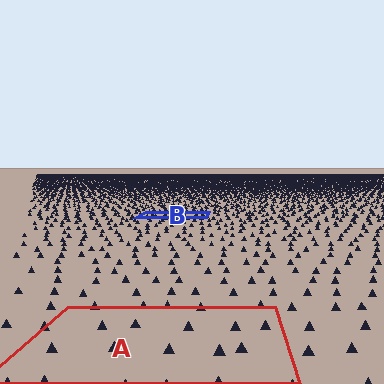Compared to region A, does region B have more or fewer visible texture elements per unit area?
Region B has more texture elements per unit area — they are packed more densely because it is farther away.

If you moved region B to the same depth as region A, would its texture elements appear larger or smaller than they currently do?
They would appear larger. At a closer depth, the same texture elements are projected at a bigger on-screen size.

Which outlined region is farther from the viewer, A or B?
Region B is farther from the viewer — the texture elements inside it appear smaller and more densely packed.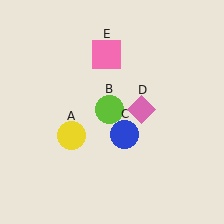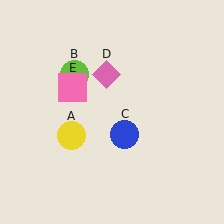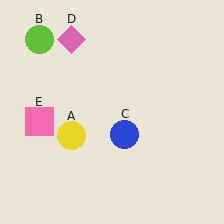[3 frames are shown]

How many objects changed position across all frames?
3 objects changed position: lime circle (object B), pink diamond (object D), pink square (object E).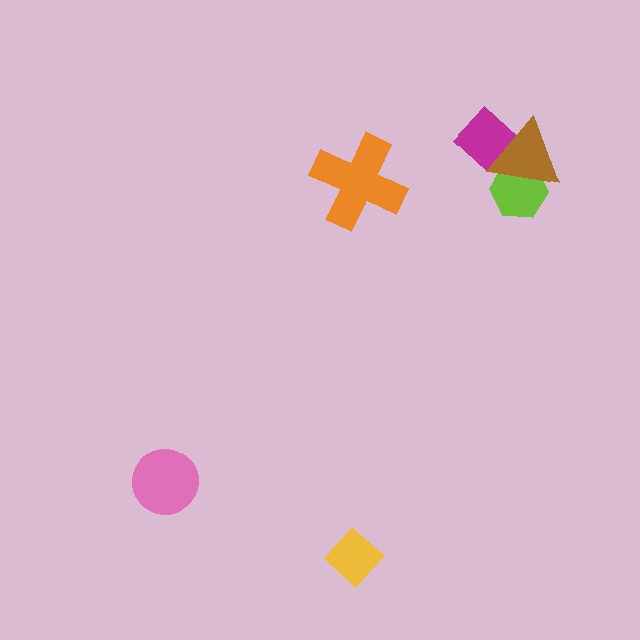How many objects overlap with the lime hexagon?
1 object overlaps with the lime hexagon.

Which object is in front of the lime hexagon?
The brown triangle is in front of the lime hexagon.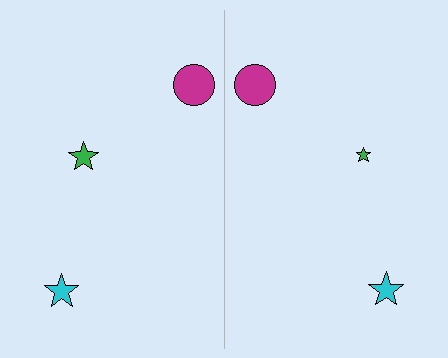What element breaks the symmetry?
The green star on the right side has a different size than its mirror counterpart.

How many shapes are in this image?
There are 6 shapes in this image.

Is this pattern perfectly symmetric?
No, the pattern is not perfectly symmetric. The green star on the right side has a different size than its mirror counterpart.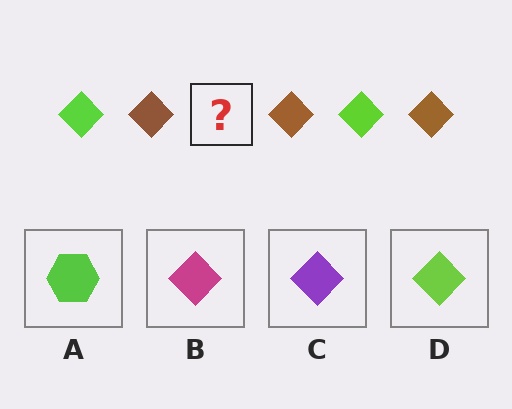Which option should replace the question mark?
Option D.